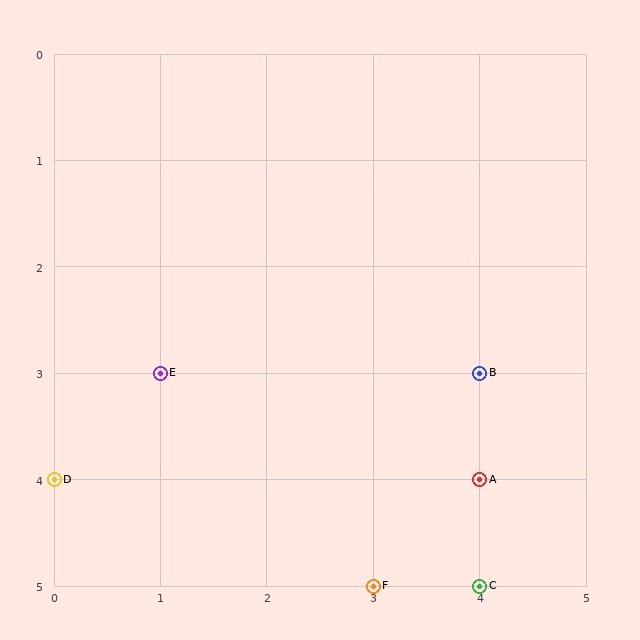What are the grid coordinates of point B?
Point B is at grid coordinates (4, 3).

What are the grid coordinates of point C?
Point C is at grid coordinates (4, 5).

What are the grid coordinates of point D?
Point D is at grid coordinates (0, 4).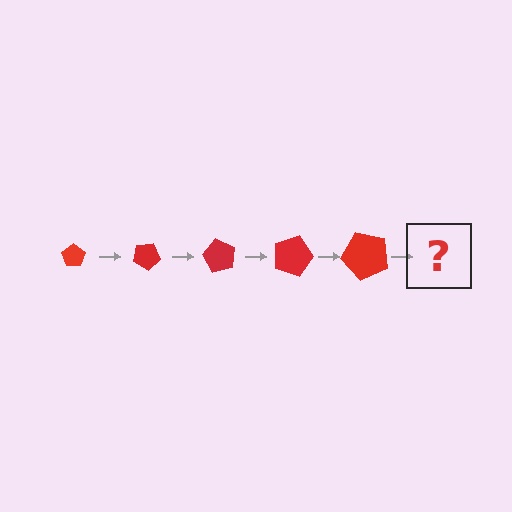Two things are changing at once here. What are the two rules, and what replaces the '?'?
The two rules are that the pentagon grows larger each step and it rotates 30 degrees each step. The '?' should be a pentagon, larger than the previous one and rotated 150 degrees from the start.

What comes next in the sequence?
The next element should be a pentagon, larger than the previous one and rotated 150 degrees from the start.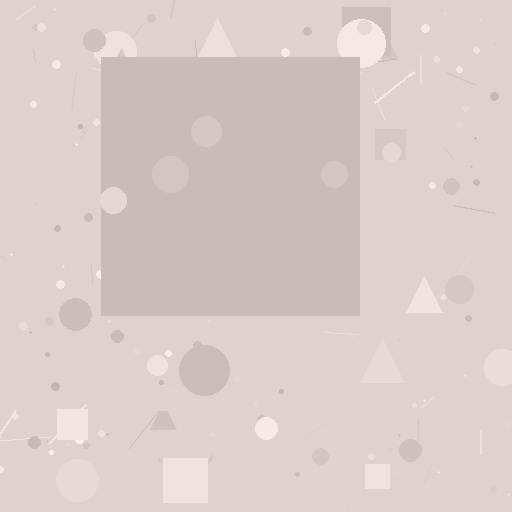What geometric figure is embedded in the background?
A square is embedded in the background.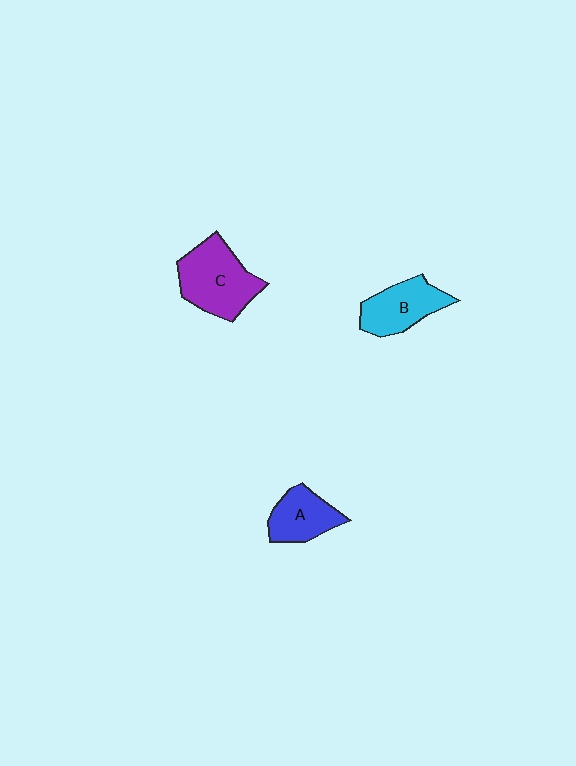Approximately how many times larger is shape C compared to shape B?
Approximately 1.4 times.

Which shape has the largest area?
Shape C (purple).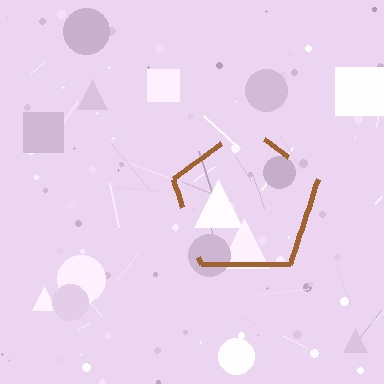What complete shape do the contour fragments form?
The contour fragments form a pentagon.